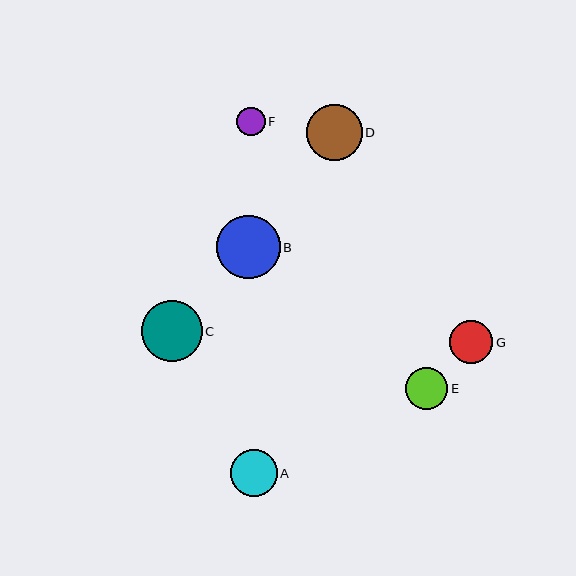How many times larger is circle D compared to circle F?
Circle D is approximately 1.9 times the size of circle F.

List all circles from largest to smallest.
From largest to smallest: B, C, D, A, G, E, F.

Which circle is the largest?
Circle B is the largest with a size of approximately 63 pixels.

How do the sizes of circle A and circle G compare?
Circle A and circle G are approximately the same size.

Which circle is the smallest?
Circle F is the smallest with a size of approximately 29 pixels.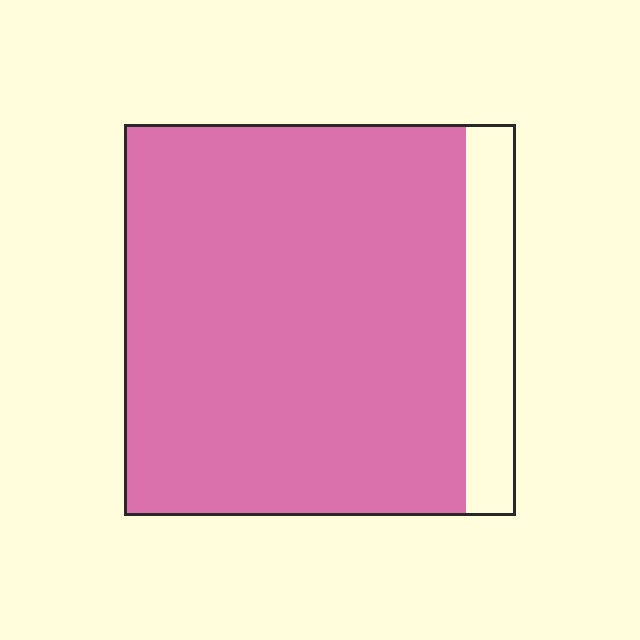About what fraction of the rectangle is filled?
About seven eighths (7/8).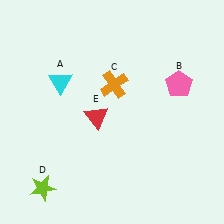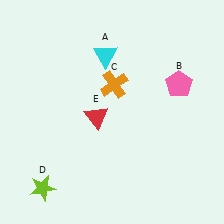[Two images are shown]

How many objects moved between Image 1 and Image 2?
1 object moved between the two images.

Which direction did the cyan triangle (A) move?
The cyan triangle (A) moved right.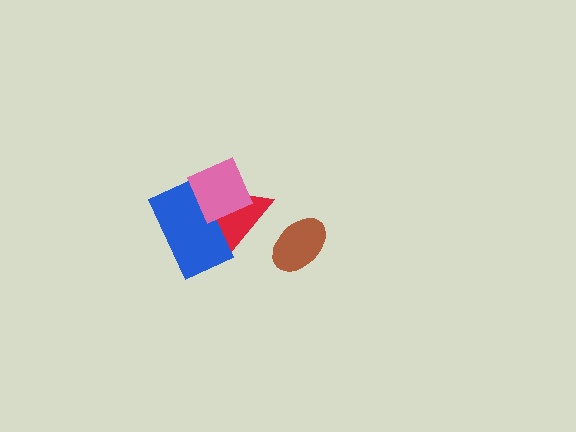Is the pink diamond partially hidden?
No, no other shape covers it.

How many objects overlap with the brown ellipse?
0 objects overlap with the brown ellipse.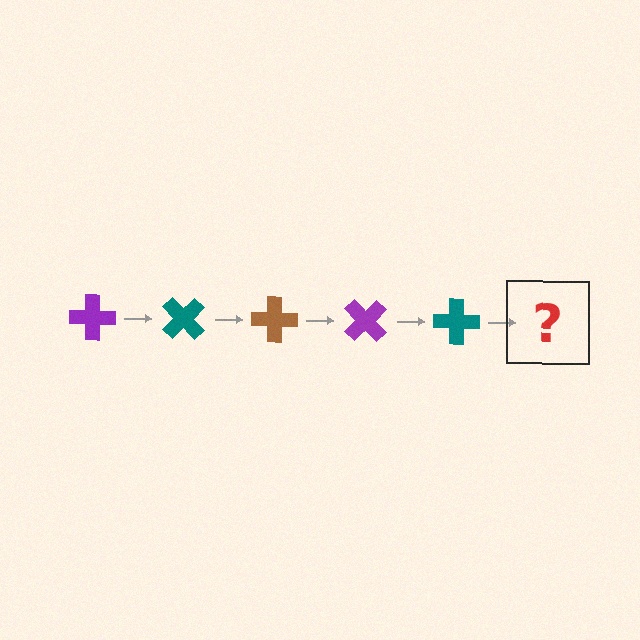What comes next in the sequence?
The next element should be a brown cross, rotated 225 degrees from the start.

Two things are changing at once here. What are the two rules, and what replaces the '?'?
The two rules are that it rotates 45 degrees each step and the color cycles through purple, teal, and brown. The '?' should be a brown cross, rotated 225 degrees from the start.